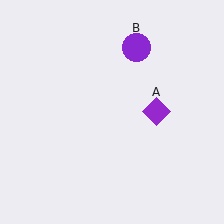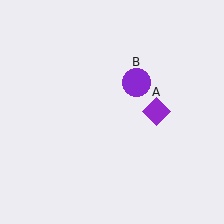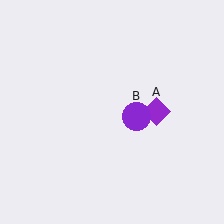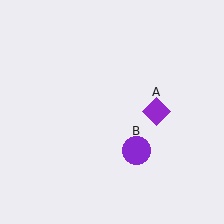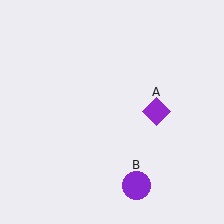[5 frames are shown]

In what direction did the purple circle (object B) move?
The purple circle (object B) moved down.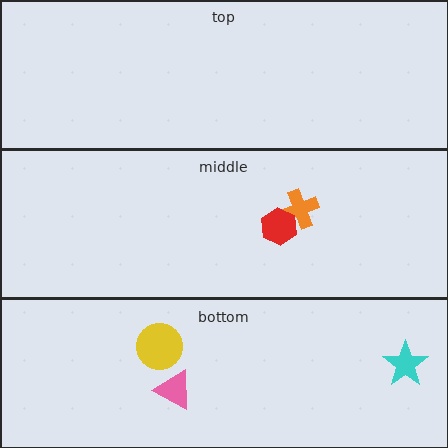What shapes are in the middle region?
The orange cross, the red hexagon.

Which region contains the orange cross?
The middle region.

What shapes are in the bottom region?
The cyan star, the pink triangle, the yellow circle.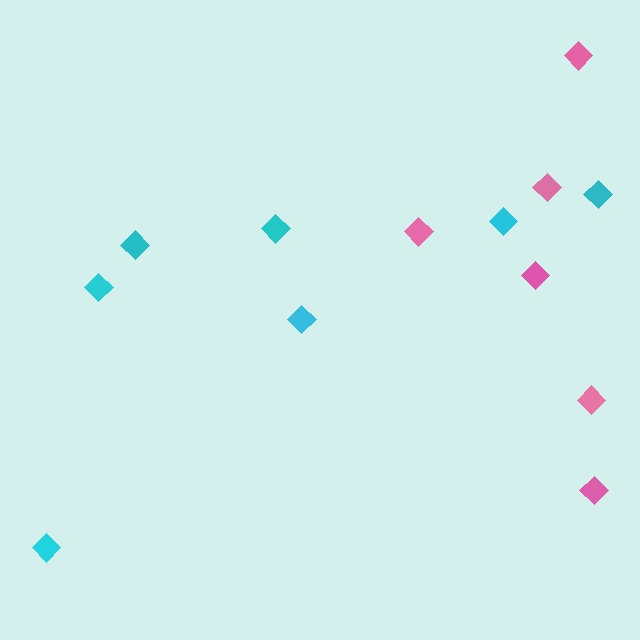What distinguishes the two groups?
There are 2 groups: one group of pink diamonds (6) and one group of cyan diamonds (7).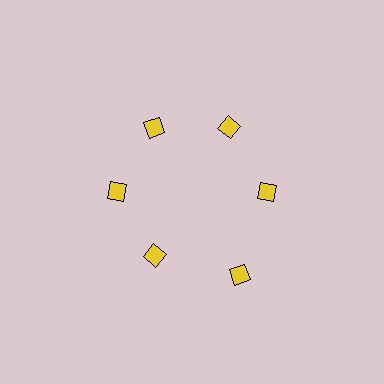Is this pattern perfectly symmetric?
No. The 6 yellow diamonds are arranged in a ring, but one element near the 5 o'clock position is pushed outward from the center, breaking the 6-fold rotational symmetry.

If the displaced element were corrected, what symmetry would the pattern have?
It would have 6-fold rotational symmetry — the pattern would map onto itself every 60 degrees.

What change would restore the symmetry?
The symmetry would be restored by moving it inward, back onto the ring so that all 6 diamonds sit at equal angles and equal distance from the center.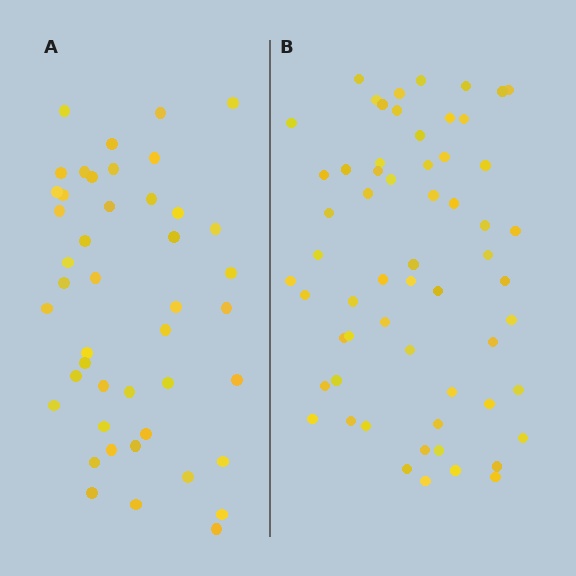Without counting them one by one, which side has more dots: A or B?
Region B (the right region) has more dots.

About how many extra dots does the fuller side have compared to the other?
Region B has approximately 15 more dots than region A.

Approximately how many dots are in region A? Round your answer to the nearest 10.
About 40 dots. (The exact count is 45, which rounds to 40.)